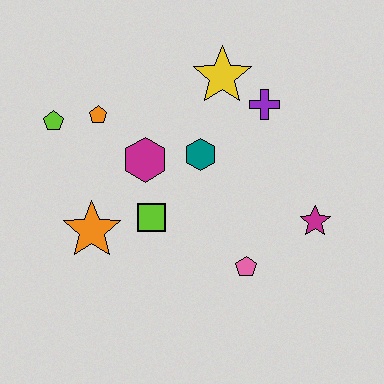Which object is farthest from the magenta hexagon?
The magenta star is farthest from the magenta hexagon.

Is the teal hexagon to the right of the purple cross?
No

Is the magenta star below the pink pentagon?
No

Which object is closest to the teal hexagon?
The magenta hexagon is closest to the teal hexagon.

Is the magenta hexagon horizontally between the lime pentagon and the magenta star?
Yes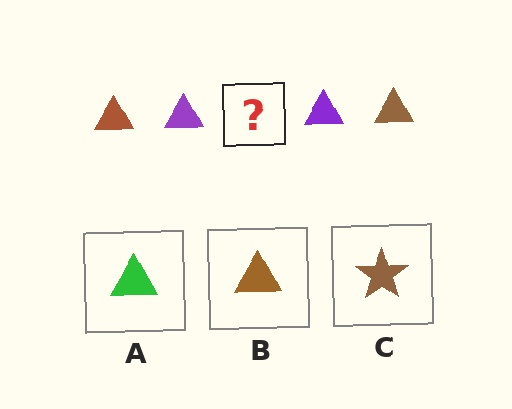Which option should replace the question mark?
Option B.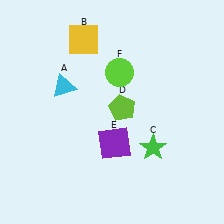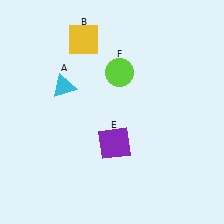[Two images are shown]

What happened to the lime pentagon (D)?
The lime pentagon (D) was removed in Image 2. It was in the top-right area of Image 1.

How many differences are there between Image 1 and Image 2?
There are 2 differences between the two images.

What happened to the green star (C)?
The green star (C) was removed in Image 2. It was in the bottom-right area of Image 1.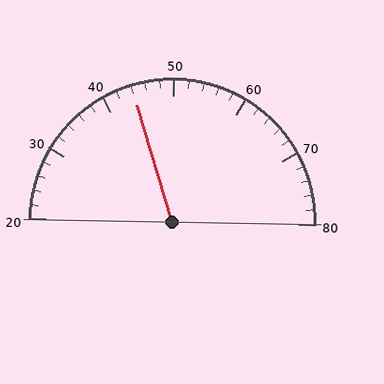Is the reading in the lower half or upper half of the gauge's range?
The reading is in the lower half of the range (20 to 80).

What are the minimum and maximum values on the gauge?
The gauge ranges from 20 to 80.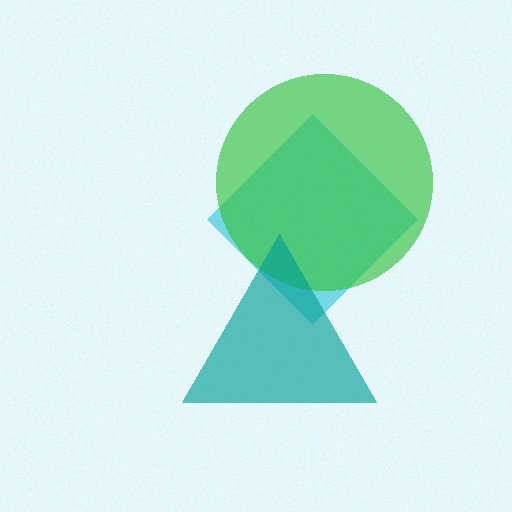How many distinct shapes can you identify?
There are 3 distinct shapes: a cyan diamond, a green circle, a teal triangle.